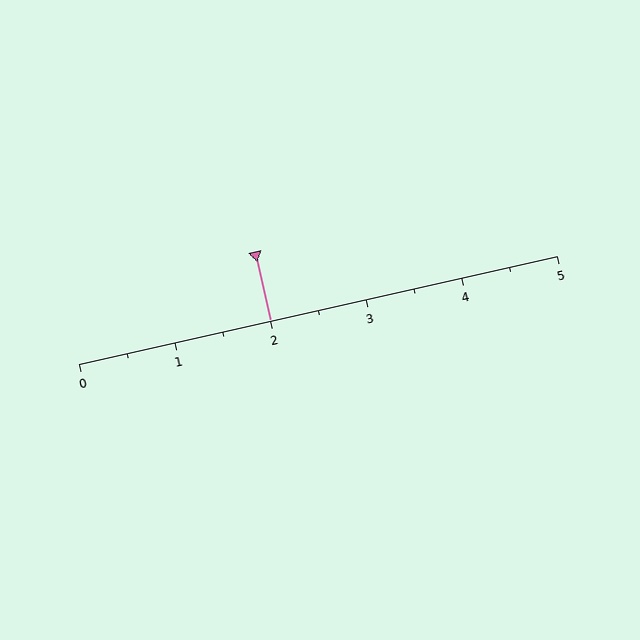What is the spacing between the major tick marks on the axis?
The major ticks are spaced 1 apart.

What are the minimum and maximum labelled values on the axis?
The axis runs from 0 to 5.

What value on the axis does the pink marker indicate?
The marker indicates approximately 2.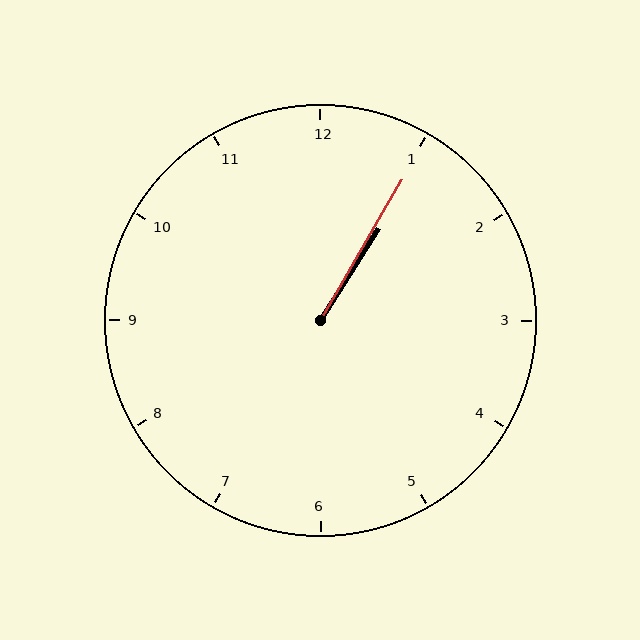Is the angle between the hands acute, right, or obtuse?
It is acute.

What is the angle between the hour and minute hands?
Approximately 2 degrees.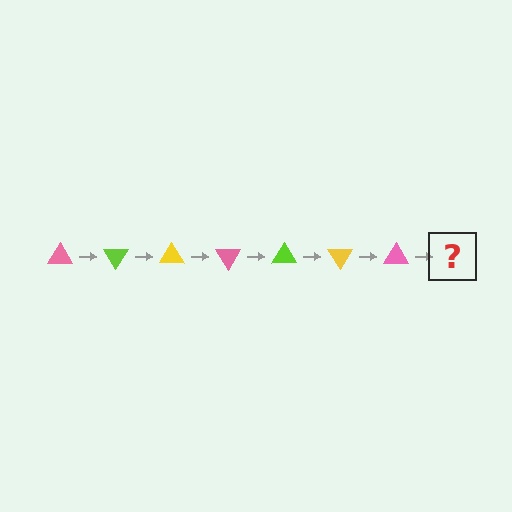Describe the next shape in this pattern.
It should be a lime triangle, rotated 420 degrees from the start.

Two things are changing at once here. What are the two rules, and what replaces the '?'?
The two rules are that it rotates 60 degrees each step and the color cycles through pink, lime, and yellow. The '?' should be a lime triangle, rotated 420 degrees from the start.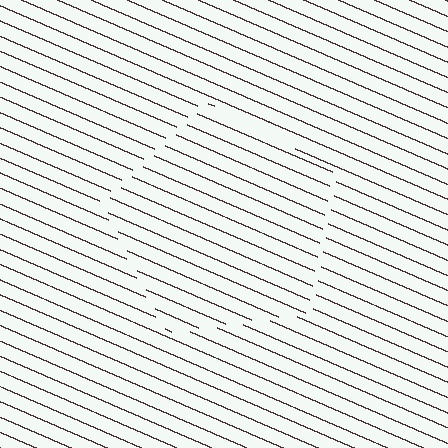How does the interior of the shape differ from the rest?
The interior of the shape contains the same grating, shifted by half a period — the contour is defined by the phase discontinuity where line-ends from the inner and outer gratings abut.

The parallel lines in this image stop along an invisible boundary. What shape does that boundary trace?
An illusory pentagon. The interior of the shape contains the same grating, shifted by half a period — the contour is defined by the phase discontinuity where line-ends from the inner and outer gratings abut.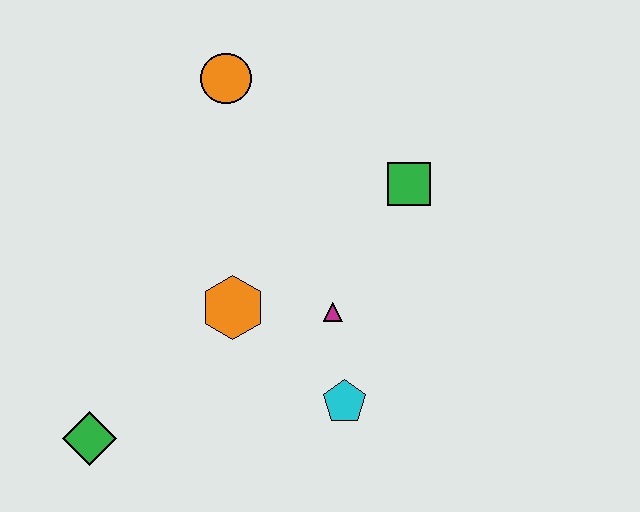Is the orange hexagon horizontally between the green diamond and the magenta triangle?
Yes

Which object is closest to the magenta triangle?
The cyan pentagon is closest to the magenta triangle.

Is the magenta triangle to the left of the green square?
Yes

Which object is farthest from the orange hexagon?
The orange circle is farthest from the orange hexagon.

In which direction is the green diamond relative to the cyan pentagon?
The green diamond is to the left of the cyan pentagon.